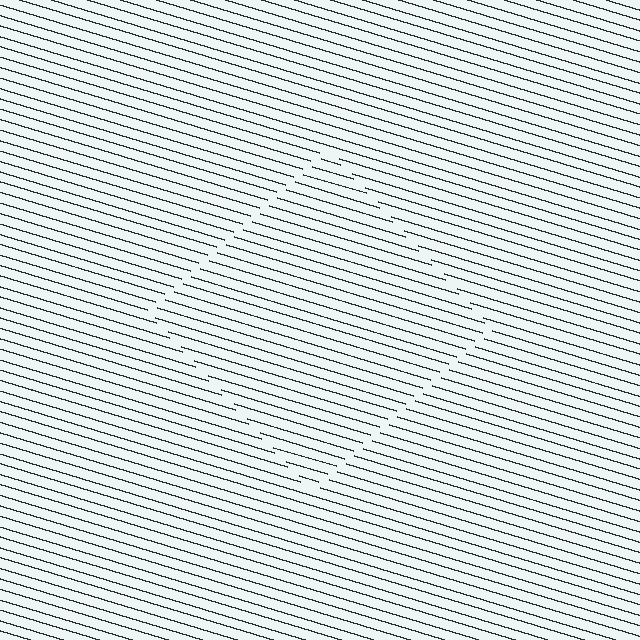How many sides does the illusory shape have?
4 sides — the line-ends trace a square.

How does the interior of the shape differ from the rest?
The interior of the shape contains the same grating, shifted by half a period — the contour is defined by the phase discontinuity where line-ends from the inner and outer gratings abut.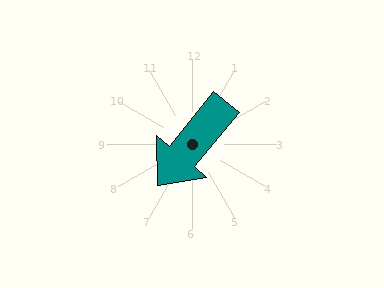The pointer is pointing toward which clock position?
Roughly 7 o'clock.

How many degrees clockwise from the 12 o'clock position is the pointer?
Approximately 219 degrees.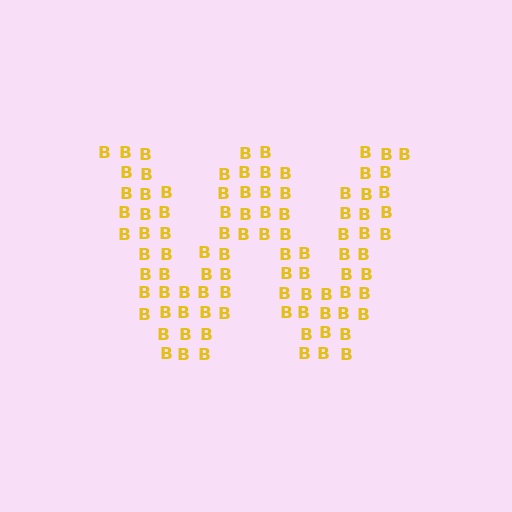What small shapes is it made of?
It is made of small letter B's.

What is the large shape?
The large shape is the letter W.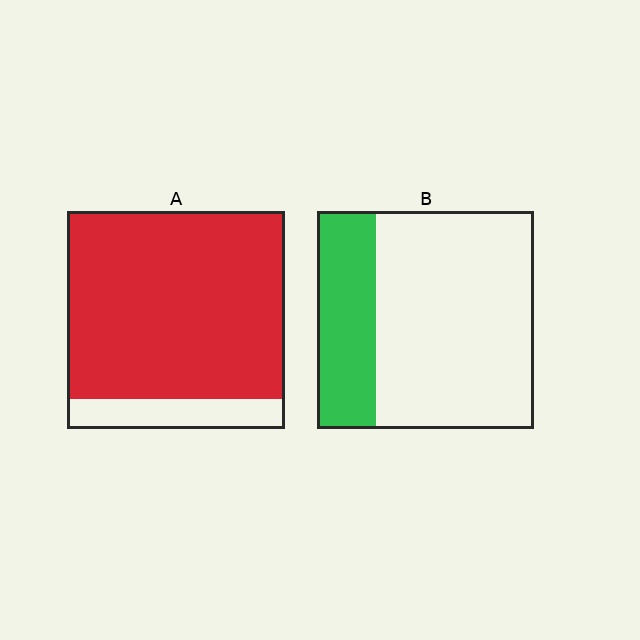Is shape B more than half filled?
No.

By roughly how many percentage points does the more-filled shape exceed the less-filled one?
By roughly 60 percentage points (A over B).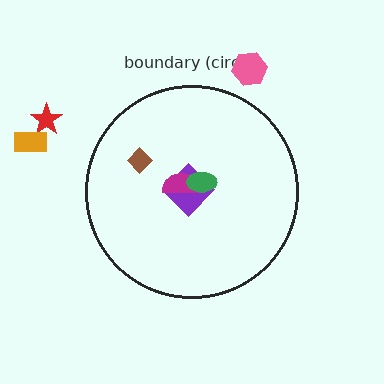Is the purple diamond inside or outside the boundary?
Inside.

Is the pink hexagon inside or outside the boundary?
Outside.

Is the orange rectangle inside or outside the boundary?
Outside.